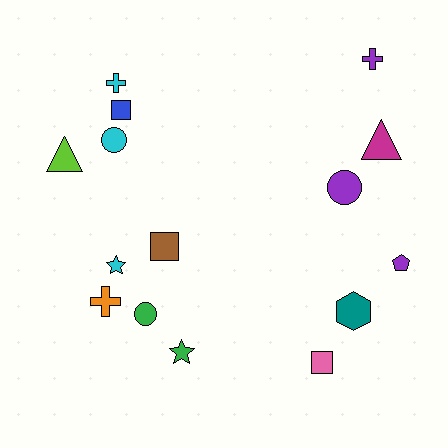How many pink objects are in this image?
There is 1 pink object.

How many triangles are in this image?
There are 2 triangles.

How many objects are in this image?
There are 15 objects.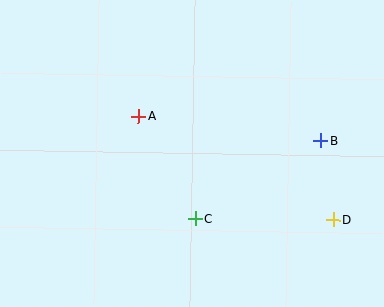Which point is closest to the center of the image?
Point A at (138, 116) is closest to the center.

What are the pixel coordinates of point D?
Point D is at (333, 220).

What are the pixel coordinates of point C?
Point C is at (195, 219).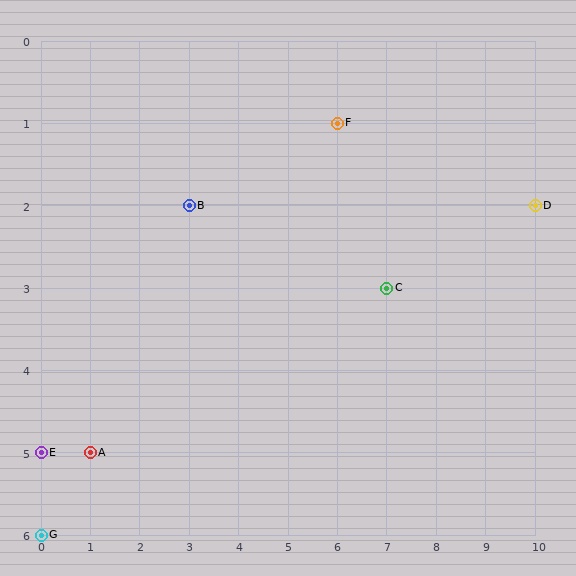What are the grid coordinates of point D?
Point D is at grid coordinates (10, 2).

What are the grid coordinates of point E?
Point E is at grid coordinates (0, 5).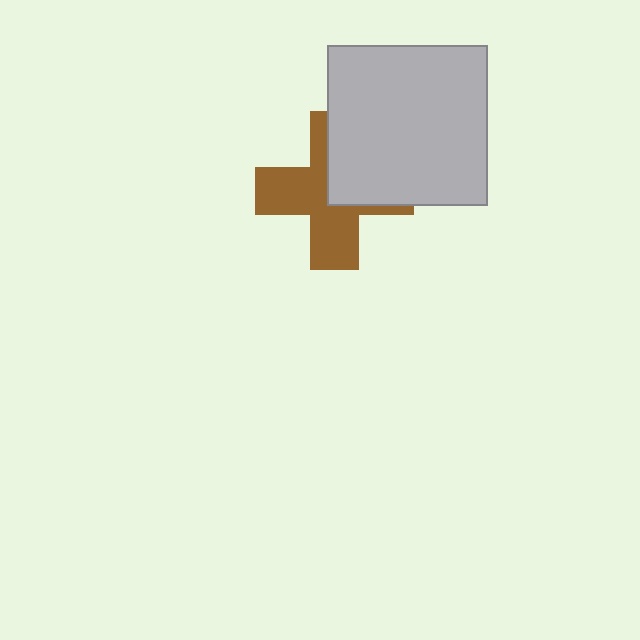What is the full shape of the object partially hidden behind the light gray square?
The partially hidden object is a brown cross.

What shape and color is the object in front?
The object in front is a light gray square.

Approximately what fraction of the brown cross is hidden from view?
Roughly 39% of the brown cross is hidden behind the light gray square.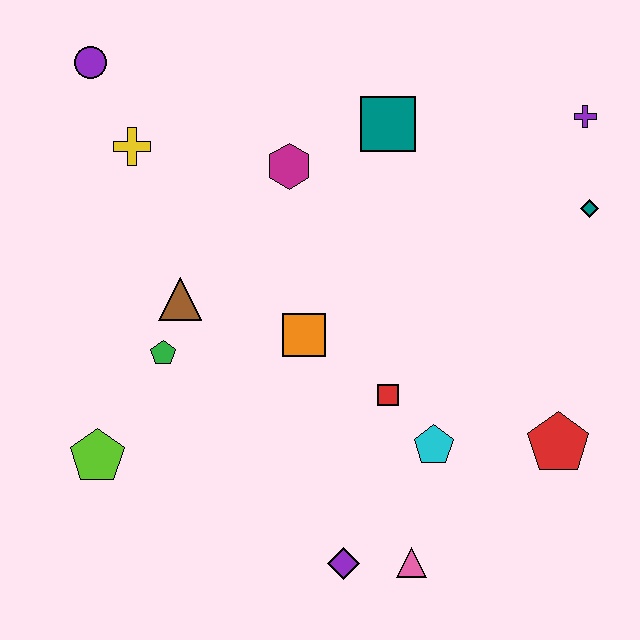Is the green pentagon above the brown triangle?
No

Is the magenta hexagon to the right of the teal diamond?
No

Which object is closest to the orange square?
The red square is closest to the orange square.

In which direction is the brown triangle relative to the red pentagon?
The brown triangle is to the left of the red pentagon.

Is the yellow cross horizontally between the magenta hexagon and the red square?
No